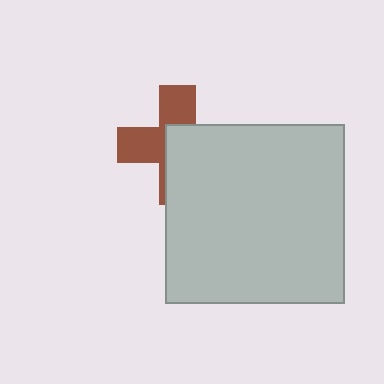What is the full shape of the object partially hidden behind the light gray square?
The partially hidden object is a brown cross.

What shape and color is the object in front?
The object in front is a light gray square.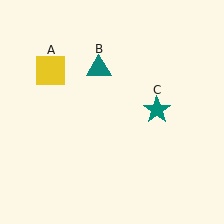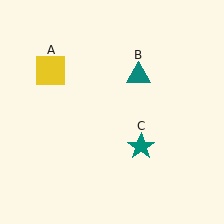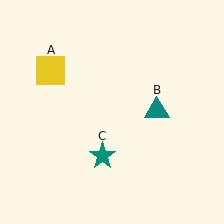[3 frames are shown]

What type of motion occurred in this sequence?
The teal triangle (object B), teal star (object C) rotated clockwise around the center of the scene.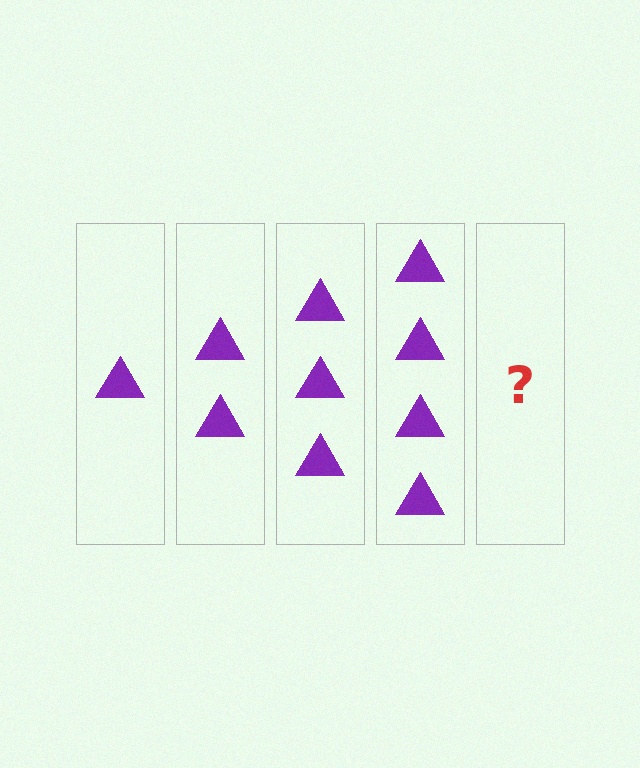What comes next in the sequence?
The next element should be 5 triangles.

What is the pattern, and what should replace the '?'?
The pattern is that each step adds one more triangle. The '?' should be 5 triangles.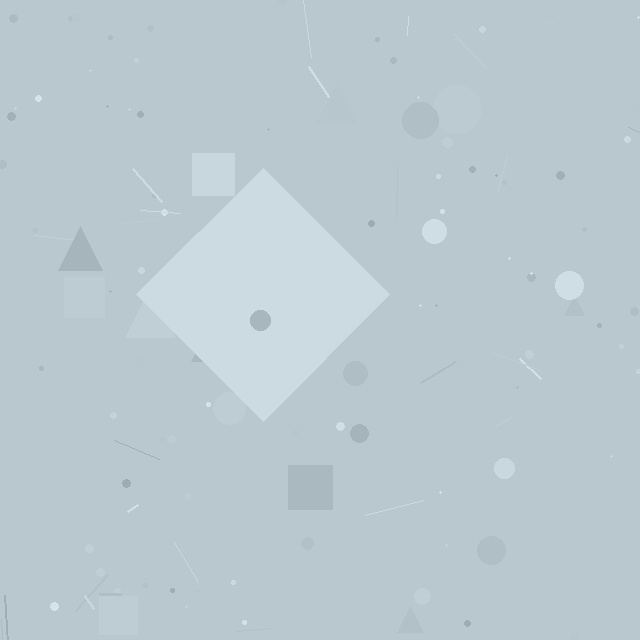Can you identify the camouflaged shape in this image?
The camouflaged shape is a diamond.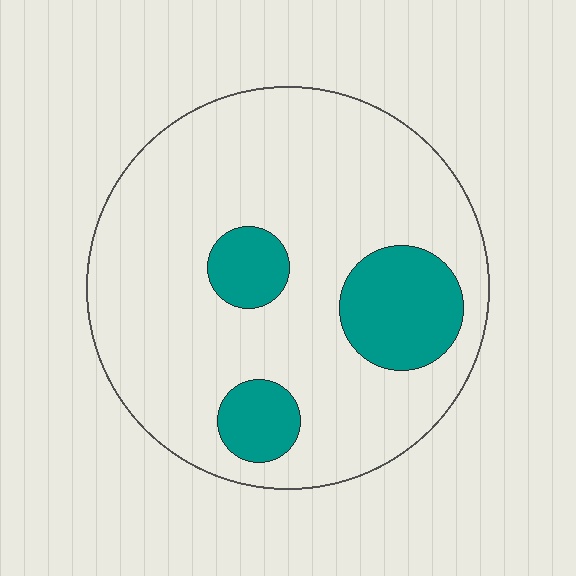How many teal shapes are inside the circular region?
3.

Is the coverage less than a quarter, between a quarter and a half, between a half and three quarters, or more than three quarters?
Less than a quarter.